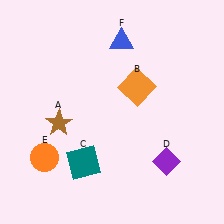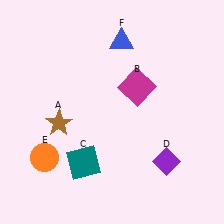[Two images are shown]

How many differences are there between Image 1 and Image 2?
There is 1 difference between the two images.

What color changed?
The square (B) changed from orange in Image 1 to magenta in Image 2.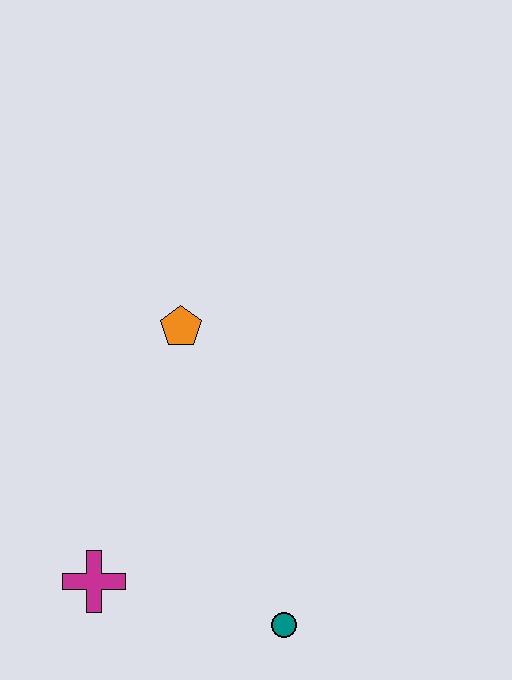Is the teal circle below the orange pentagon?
Yes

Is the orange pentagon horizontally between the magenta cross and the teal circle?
Yes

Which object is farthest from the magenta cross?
The orange pentagon is farthest from the magenta cross.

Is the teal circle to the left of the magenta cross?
No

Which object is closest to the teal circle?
The magenta cross is closest to the teal circle.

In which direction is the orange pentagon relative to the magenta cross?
The orange pentagon is above the magenta cross.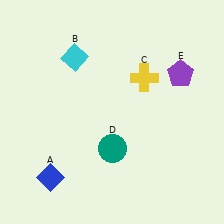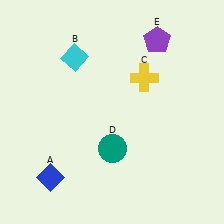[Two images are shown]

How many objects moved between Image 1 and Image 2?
1 object moved between the two images.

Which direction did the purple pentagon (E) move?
The purple pentagon (E) moved up.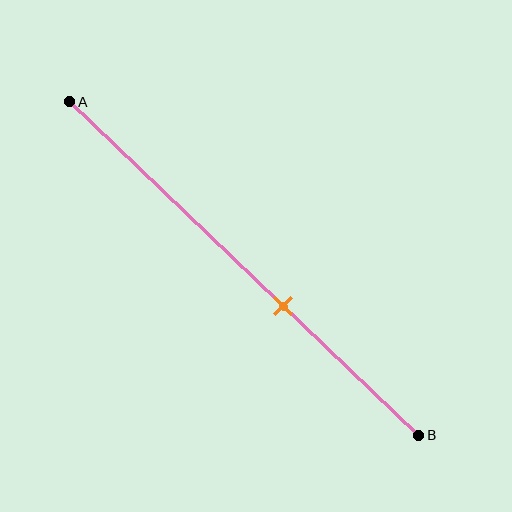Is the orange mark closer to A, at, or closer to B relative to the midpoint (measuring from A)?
The orange mark is closer to point B than the midpoint of segment AB.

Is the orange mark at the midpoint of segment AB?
No, the mark is at about 60% from A, not at the 50% midpoint.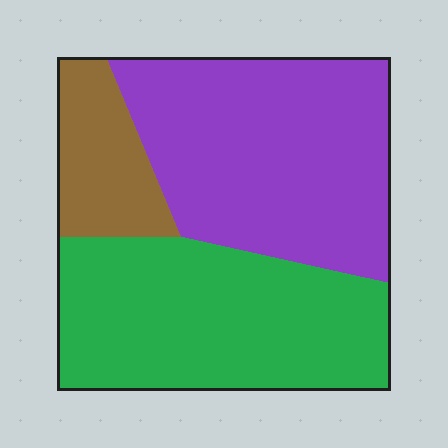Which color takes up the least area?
Brown, at roughly 15%.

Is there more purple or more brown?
Purple.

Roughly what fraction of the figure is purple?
Purple covers roughly 45% of the figure.